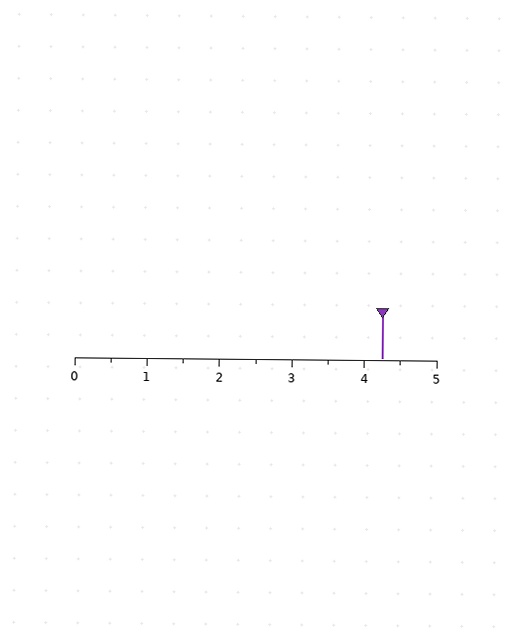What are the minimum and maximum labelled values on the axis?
The axis runs from 0 to 5.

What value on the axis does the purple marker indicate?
The marker indicates approximately 4.2.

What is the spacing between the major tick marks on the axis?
The major ticks are spaced 1 apart.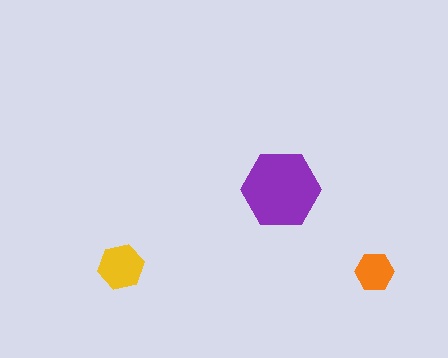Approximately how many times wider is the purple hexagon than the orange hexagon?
About 2 times wider.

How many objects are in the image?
There are 3 objects in the image.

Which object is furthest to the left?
The yellow hexagon is leftmost.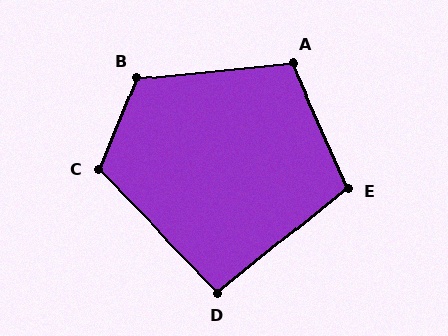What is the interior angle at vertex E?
Approximately 105 degrees (obtuse).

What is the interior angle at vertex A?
Approximately 108 degrees (obtuse).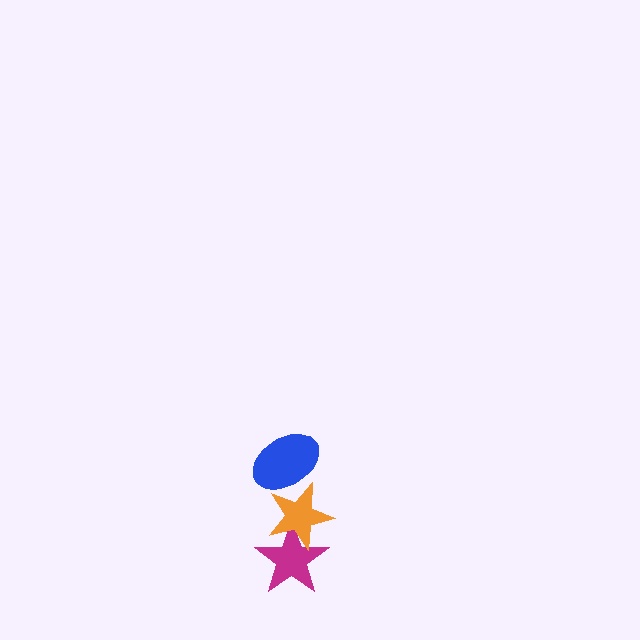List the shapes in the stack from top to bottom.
From top to bottom: the blue ellipse, the orange star, the magenta star.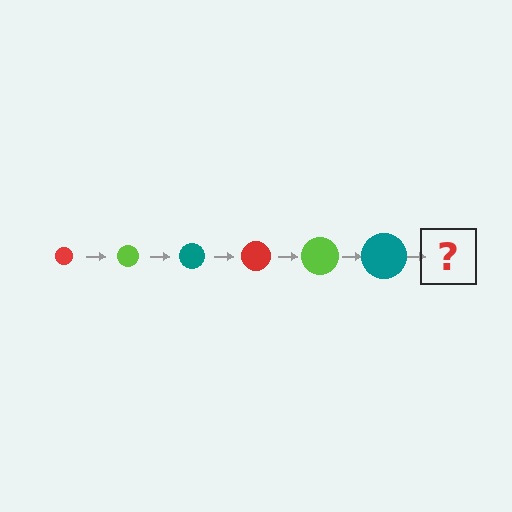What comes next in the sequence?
The next element should be a red circle, larger than the previous one.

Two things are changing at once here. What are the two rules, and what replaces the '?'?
The two rules are that the circle grows larger each step and the color cycles through red, lime, and teal. The '?' should be a red circle, larger than the previous one.